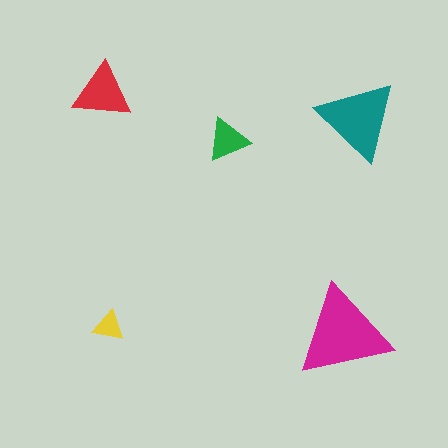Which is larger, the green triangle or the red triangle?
The red one.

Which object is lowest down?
The magenta triangle is bottommost.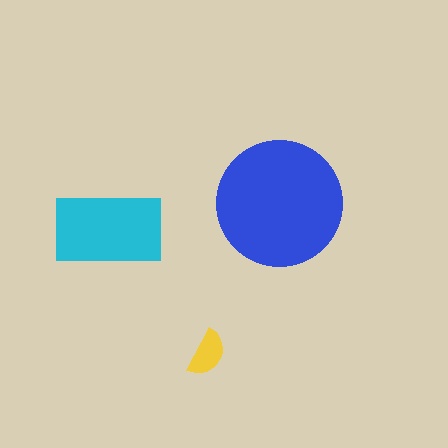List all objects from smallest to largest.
The yellow semicircle, the cyan rectangle, the blue circle.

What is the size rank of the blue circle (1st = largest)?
1st.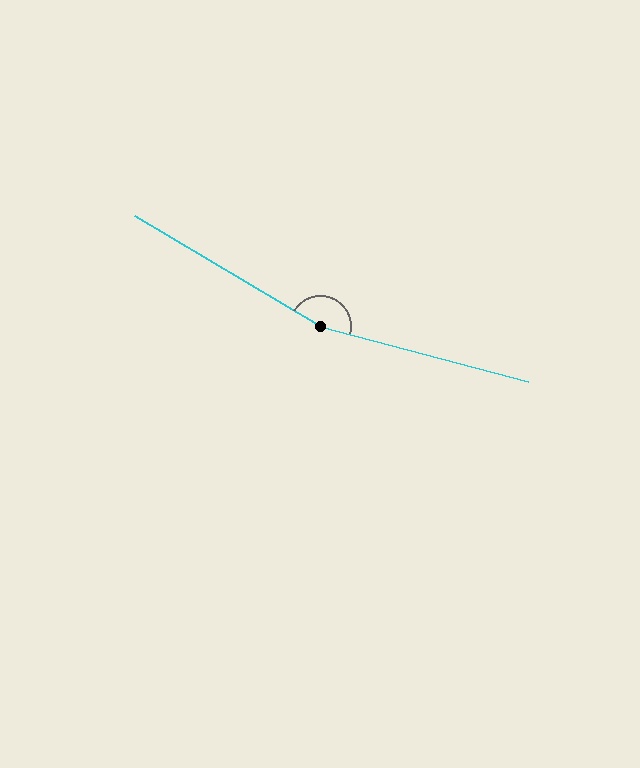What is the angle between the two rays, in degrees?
Approximately 164 degrees.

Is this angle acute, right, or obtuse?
It is obtuse.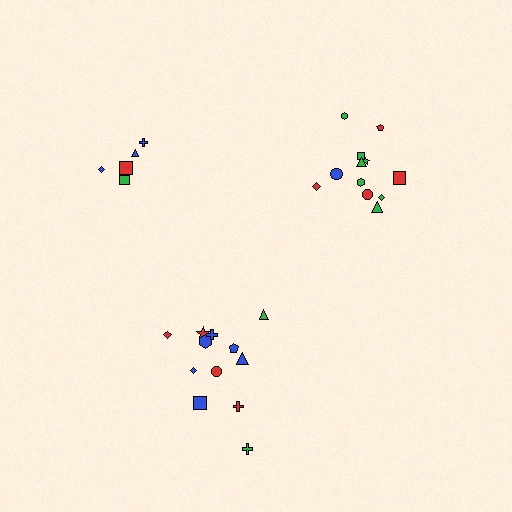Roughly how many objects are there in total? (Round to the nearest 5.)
Roughly 30 objects in total.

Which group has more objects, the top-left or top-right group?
The top-right group.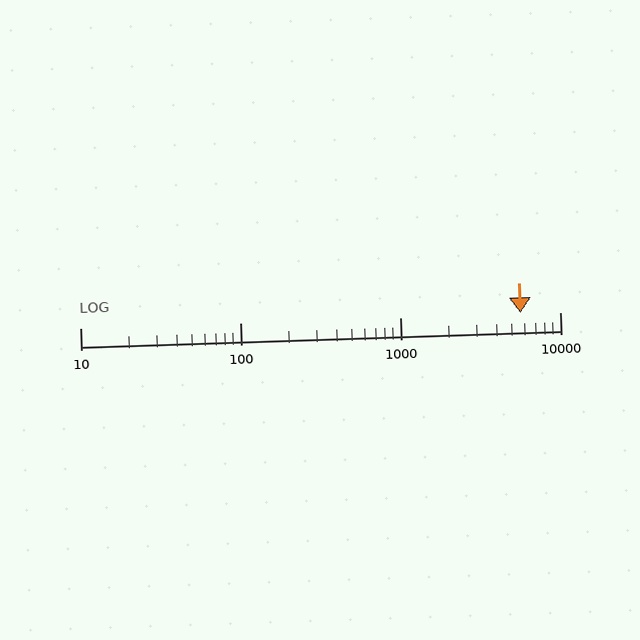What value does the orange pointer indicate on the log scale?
The pointer indicates approximately 5700.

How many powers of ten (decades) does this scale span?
The scale spans 3 decades, from 10 to 10000.